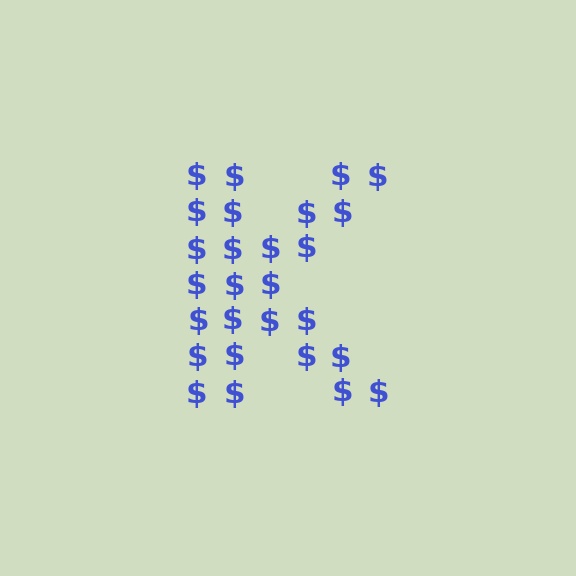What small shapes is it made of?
It is made of small dollar signs.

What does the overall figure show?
The overall figure shows the letter K.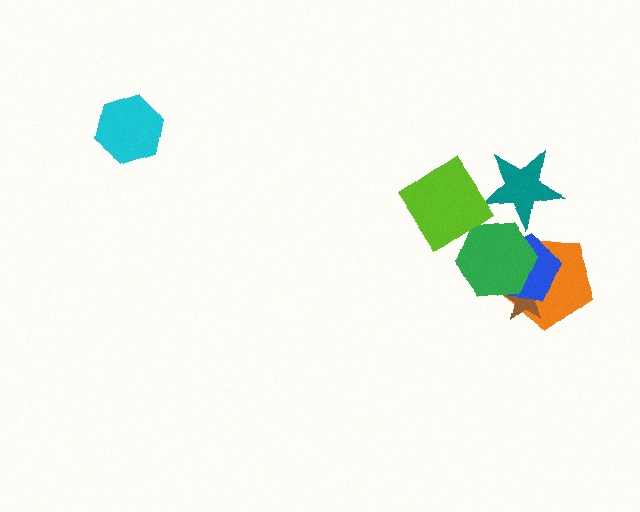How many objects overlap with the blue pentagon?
3 objects overlap with the blue pentagon.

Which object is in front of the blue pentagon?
The green hexagon is in front of the blue pentagon.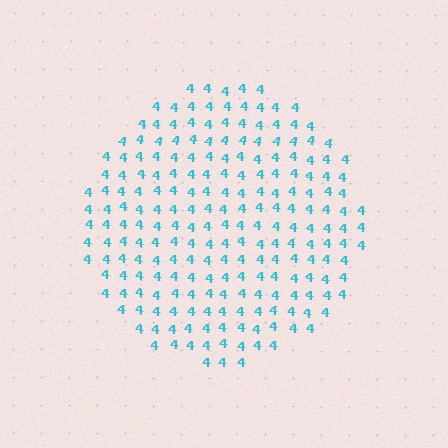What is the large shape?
The large shape is a circle.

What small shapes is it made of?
It is made of small digit 4's.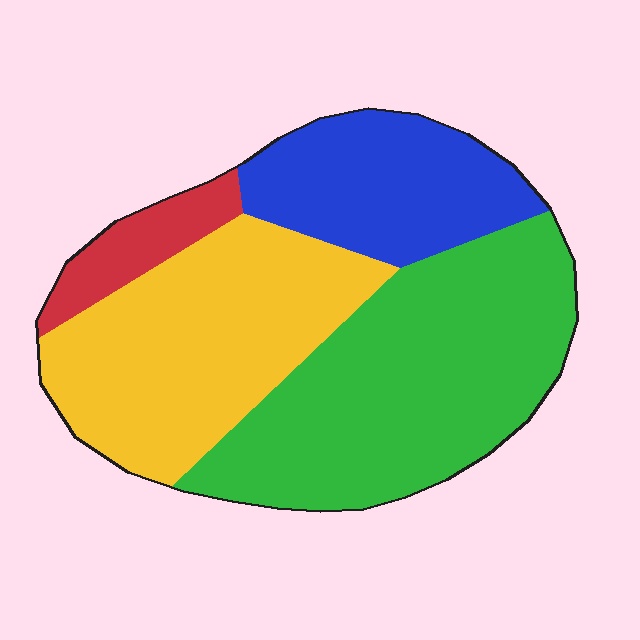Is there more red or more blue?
Blue.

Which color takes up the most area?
Green, at roughly 40%.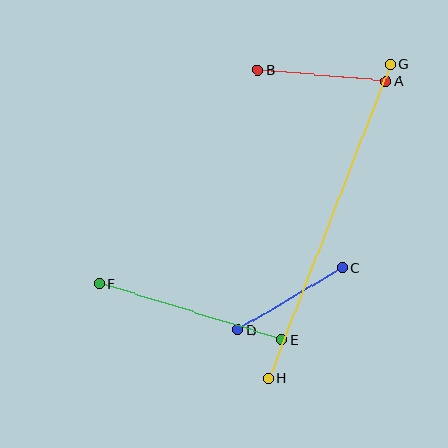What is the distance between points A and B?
The distance is approximately 129 pixels.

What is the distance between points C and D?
The distance is approximately 122 pixels.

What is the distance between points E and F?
The distance is approximately 191 pixels.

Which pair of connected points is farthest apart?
Points G and H are farthest apart.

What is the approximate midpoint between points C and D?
The midpoint is at approximately (290, 299) pixels.